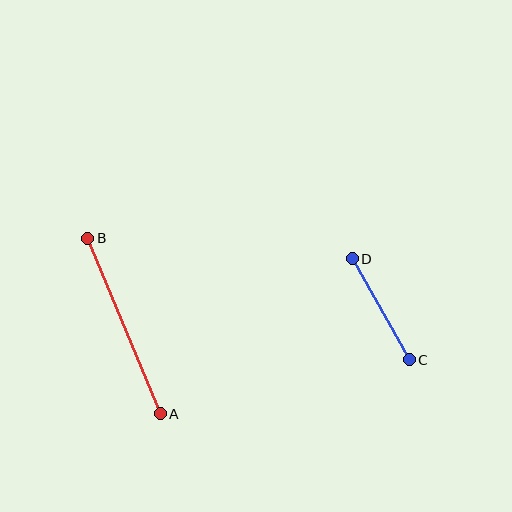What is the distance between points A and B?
The distance is approximately 190 pixels.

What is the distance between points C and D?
The distance is approximately 116 pixels.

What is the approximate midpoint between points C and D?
The midpoint is at approximately (381, 309) pixels.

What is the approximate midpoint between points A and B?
The midpoint is at approximately (124, 326) pixels.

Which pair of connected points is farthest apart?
Points A and B are farthest apart.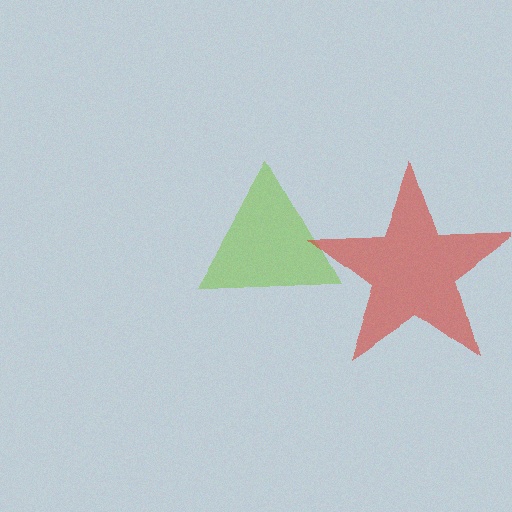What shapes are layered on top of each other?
The layered shapes are: a lime triangle, a red star.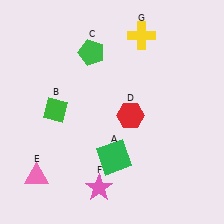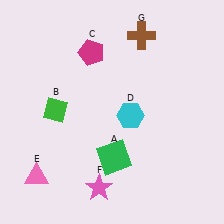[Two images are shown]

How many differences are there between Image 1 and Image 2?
There are 3 differences between the two images.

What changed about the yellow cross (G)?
In Image 1, G is yellow. In Image 2, it changed to brown.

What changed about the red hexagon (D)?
In Image 1, D is red. In Image 2, it changed to cyan.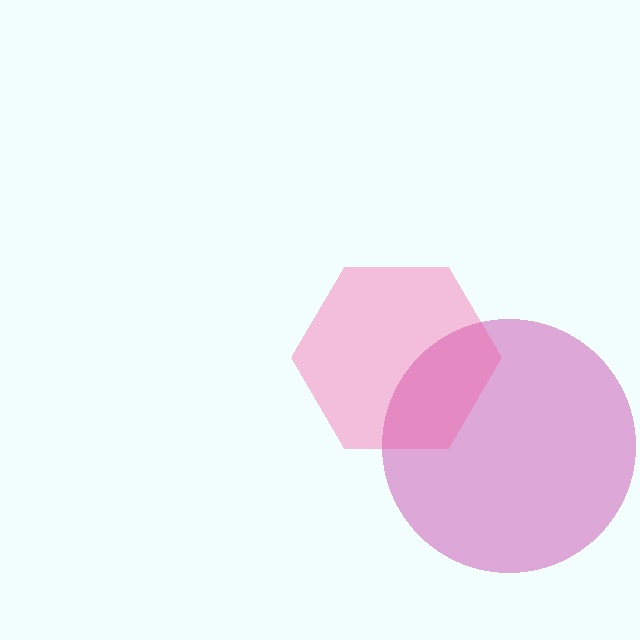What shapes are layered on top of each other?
The layered shapes are: a magenta circle, a pink hexagon.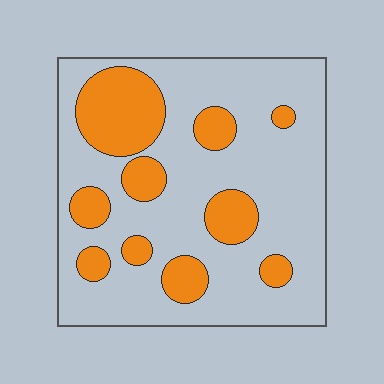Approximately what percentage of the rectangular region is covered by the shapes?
Approximately 25%.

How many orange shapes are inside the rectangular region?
10.